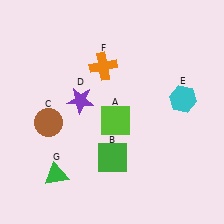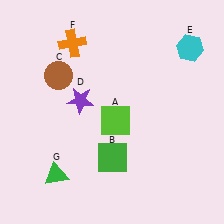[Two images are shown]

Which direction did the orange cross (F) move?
The orange cross (F) moved left.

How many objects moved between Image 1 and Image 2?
3 objects moved between the two images.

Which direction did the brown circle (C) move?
The brown circle (C) moved up.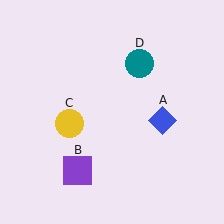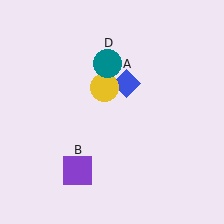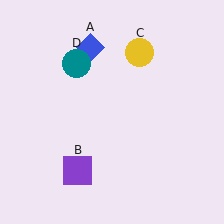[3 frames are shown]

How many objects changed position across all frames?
3 objects changed position: blue diamond (object A), yellow circle (object C), teal circle (object D).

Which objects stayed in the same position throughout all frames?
Purple square (object B) remained stationary.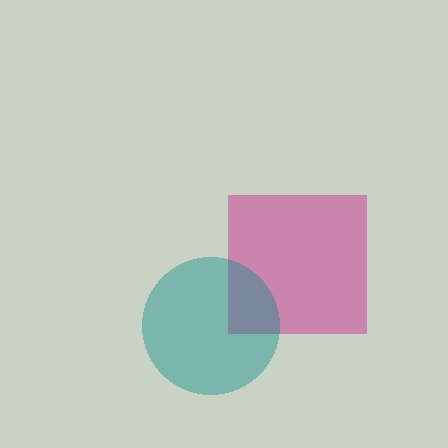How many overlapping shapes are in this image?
There are 2 overlapping shapes in the image.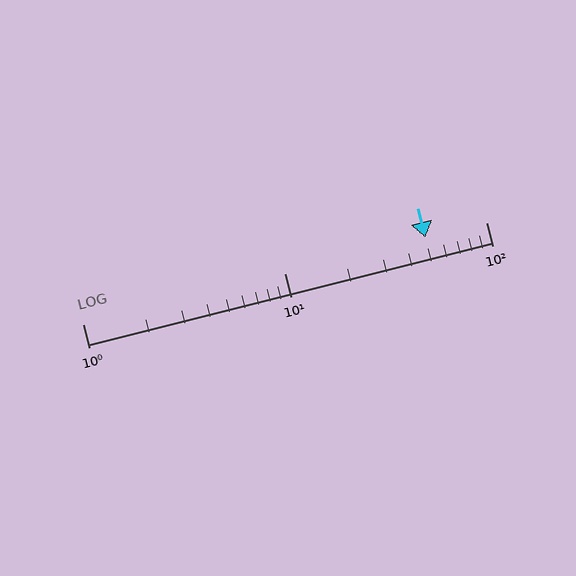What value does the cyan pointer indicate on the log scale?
The pointer indicates approximately 50.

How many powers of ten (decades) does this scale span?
The scale spans 2 decades, from 1 to 100.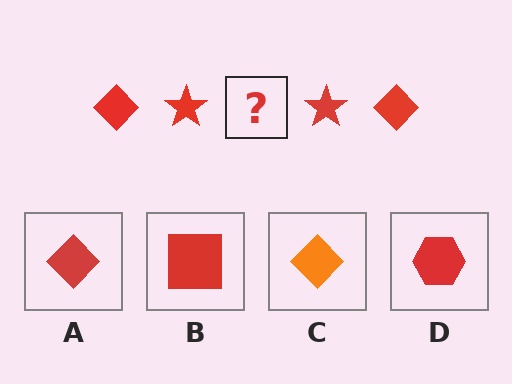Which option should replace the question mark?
Option A.